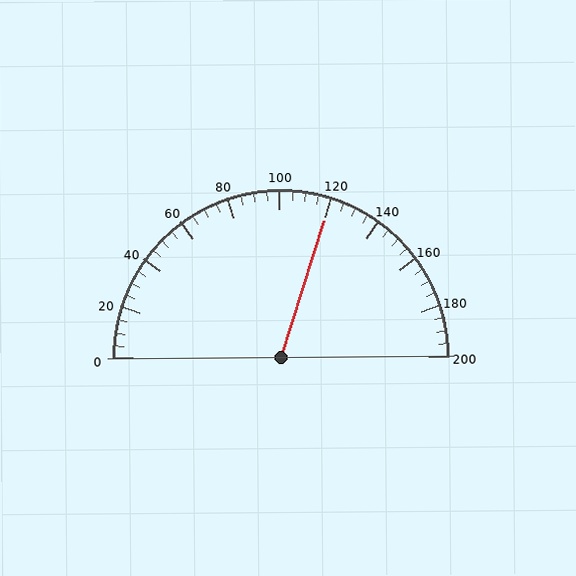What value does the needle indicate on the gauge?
The needle indicates approximately 120.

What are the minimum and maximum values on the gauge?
The gauge ranges from 0 to 200.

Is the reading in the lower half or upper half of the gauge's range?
The reading is in the upper half of the range (0 to 200).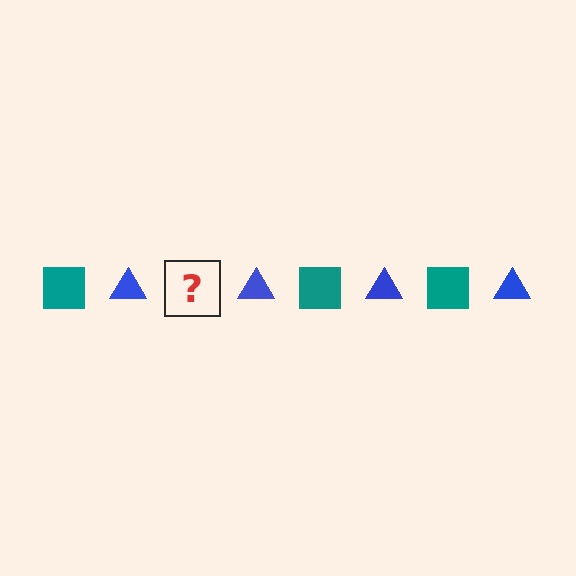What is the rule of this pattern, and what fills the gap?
The rule is that the pattern alternates between teal square and blue triangle. The gap should be filled with a teal square.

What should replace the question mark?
The question mark should be replaced with a teal square.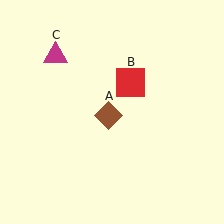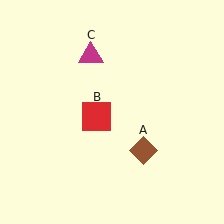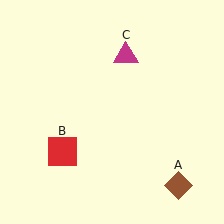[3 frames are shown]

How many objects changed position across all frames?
3 objects changed position: brown diamond (object A), red square (object B), magenta triangle (object C).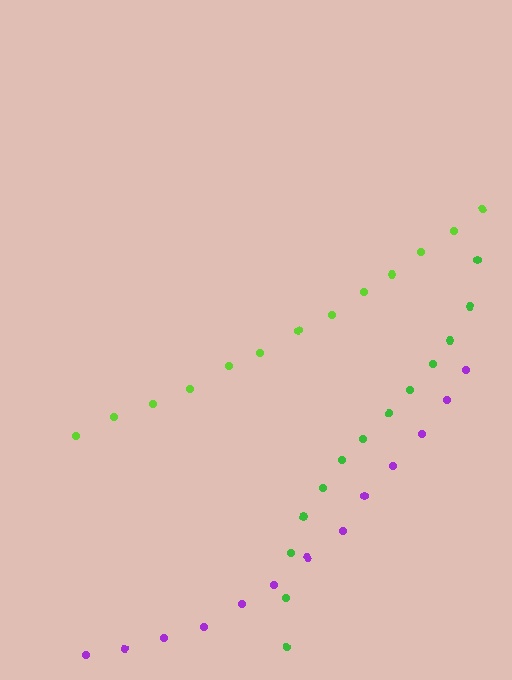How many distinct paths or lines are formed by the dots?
There are 3 distinct paths.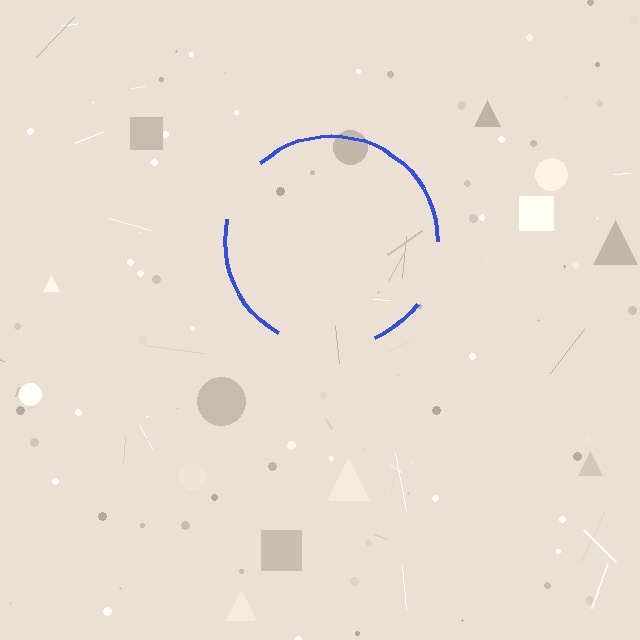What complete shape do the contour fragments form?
The contour fragments form a circle.